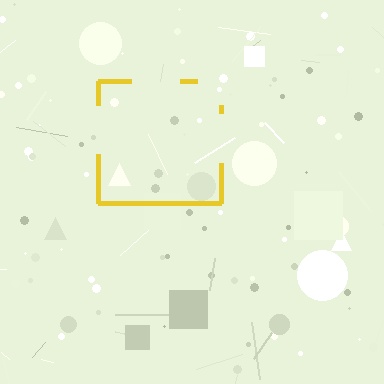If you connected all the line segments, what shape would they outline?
They would outline a square.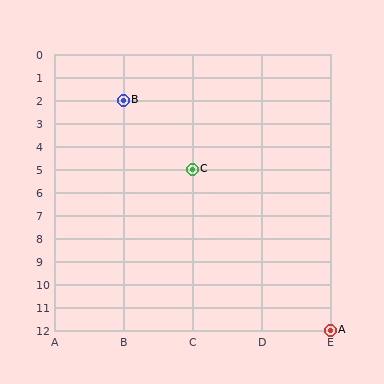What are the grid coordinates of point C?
Point C is at grid coordinates (C, 5).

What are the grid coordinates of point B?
Point B is at grid coordinates (B, 2).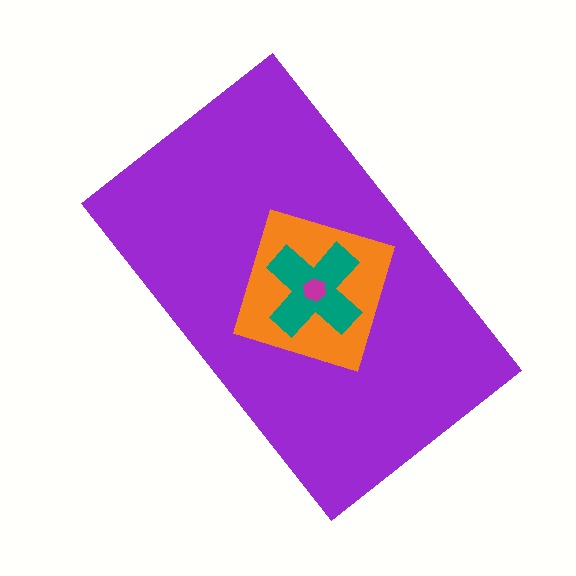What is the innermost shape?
The magenta hexagon.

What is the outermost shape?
The purple rectangle.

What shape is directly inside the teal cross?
The magenta hexagon.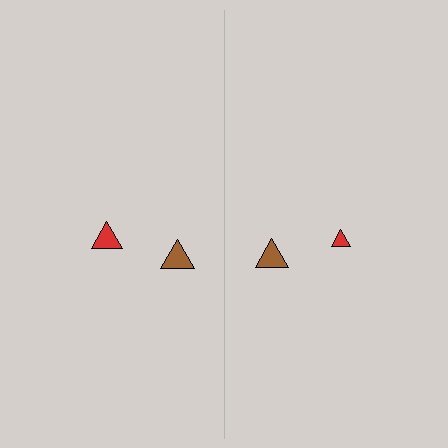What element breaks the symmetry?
The red triangle on the right side has a different size than its mirror counterpart.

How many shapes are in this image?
There are 4 shapes in this image.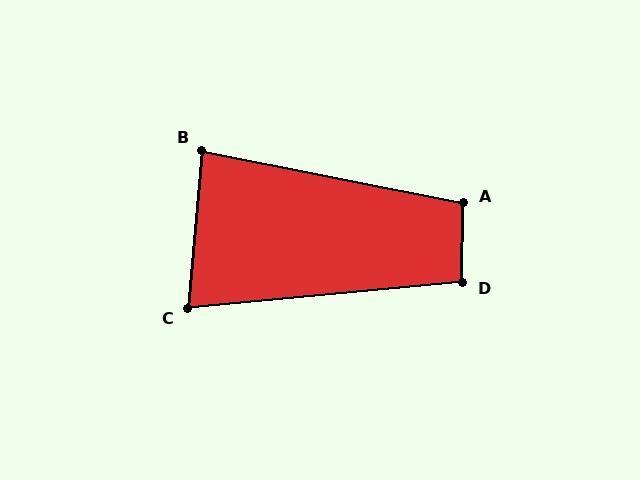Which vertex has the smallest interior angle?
C, at approximately 80 degrees.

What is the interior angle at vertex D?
Approximately 96 degrees (obtuse).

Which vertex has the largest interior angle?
A, at approximately 100 degrees.